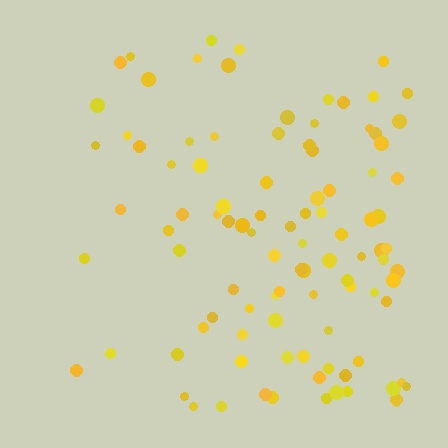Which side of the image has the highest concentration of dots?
The right.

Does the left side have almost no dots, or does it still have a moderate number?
Still a moderate number, just noticeably fewer than the right.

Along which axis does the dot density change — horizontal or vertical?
Horizontal.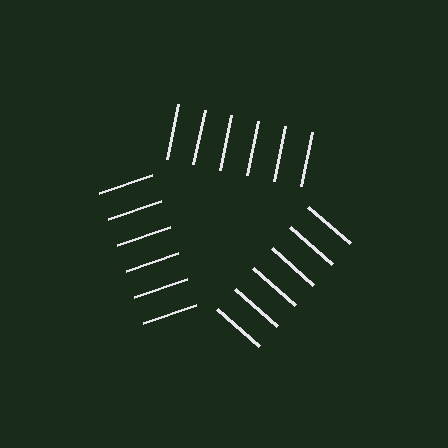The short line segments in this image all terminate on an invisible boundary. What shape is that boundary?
An illusory triangle — the line segments terminate on its edges but no continuous stroke is drawn.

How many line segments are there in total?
18 — 6 along each of the 3 edges.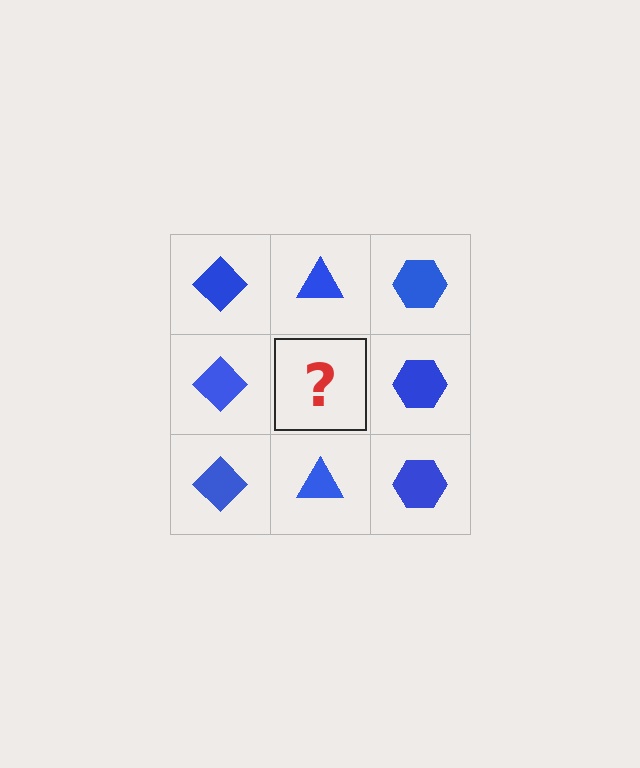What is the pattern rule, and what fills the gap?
The rule is that each column has a consistent shape. The gap should be filled with a blue triangle.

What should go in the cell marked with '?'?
The missing cell should contain a blue triangle.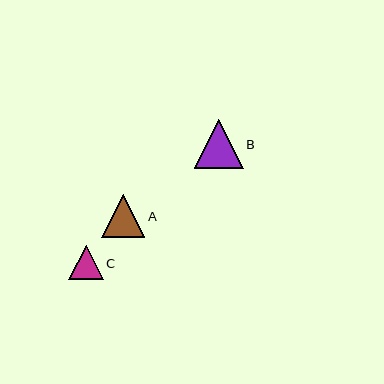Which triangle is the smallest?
Triangle C is the smallest with a size of approximately 34 pixels.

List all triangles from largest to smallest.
From largest to smallest: B, A, C.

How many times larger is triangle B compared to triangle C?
Triangle B is approximately 1.4 times the size of triangle C.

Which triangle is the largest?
Triangle B is the largest with a size of approximately 49 pixels.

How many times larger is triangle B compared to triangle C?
Triangle B is approximately 1.4 times the size of triangle C.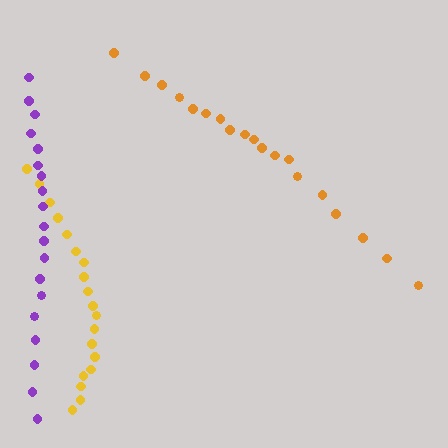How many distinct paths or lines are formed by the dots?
There are 3 distinct paths.